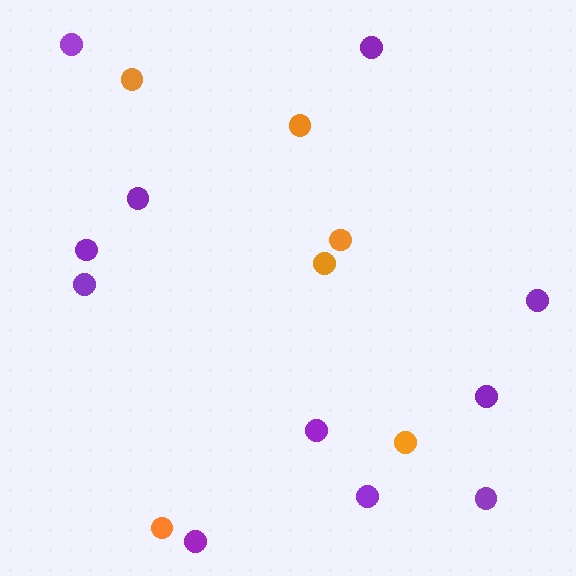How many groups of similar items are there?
There are 2 groups: one group of purple circles (11) and one group of orange circles (6).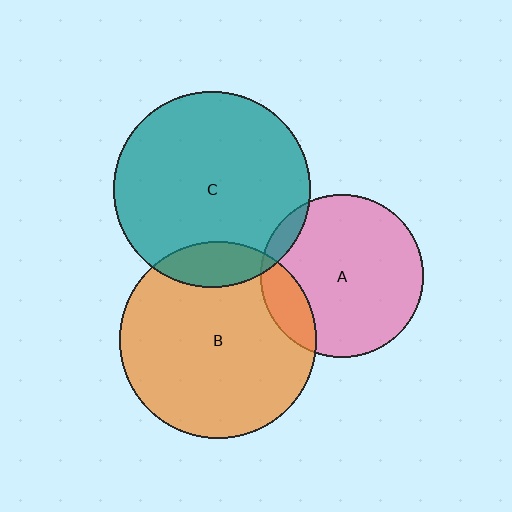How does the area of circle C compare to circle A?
Approximately 1.5 times.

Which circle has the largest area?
Circle B (orange).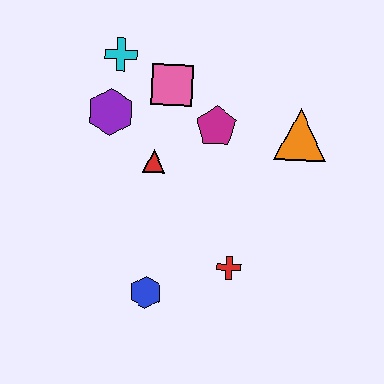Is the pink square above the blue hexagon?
Yes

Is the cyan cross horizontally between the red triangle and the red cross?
No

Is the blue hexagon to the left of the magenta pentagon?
Yes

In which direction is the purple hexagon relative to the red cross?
The purple hexagon is above the red cross.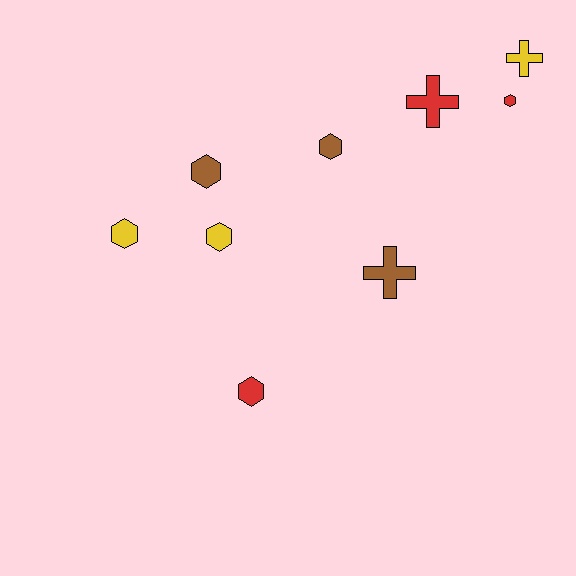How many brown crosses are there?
There is 1 brown cross.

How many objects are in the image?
There are 9 objects.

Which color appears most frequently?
Red, with 3 objects.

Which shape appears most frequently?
Hexagon, with 6 objects.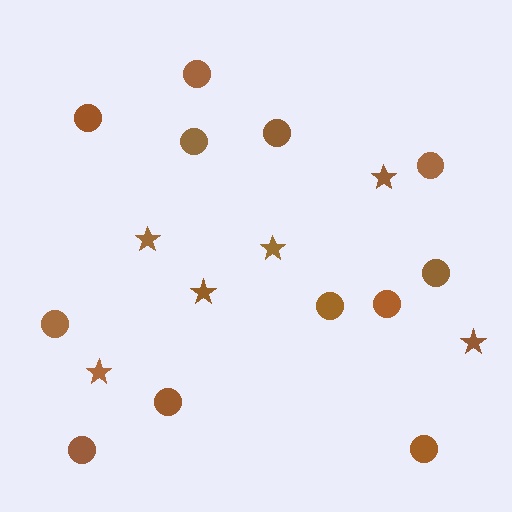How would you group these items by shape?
There are 2 groups: one group of stars (6) and one group of circles (12).